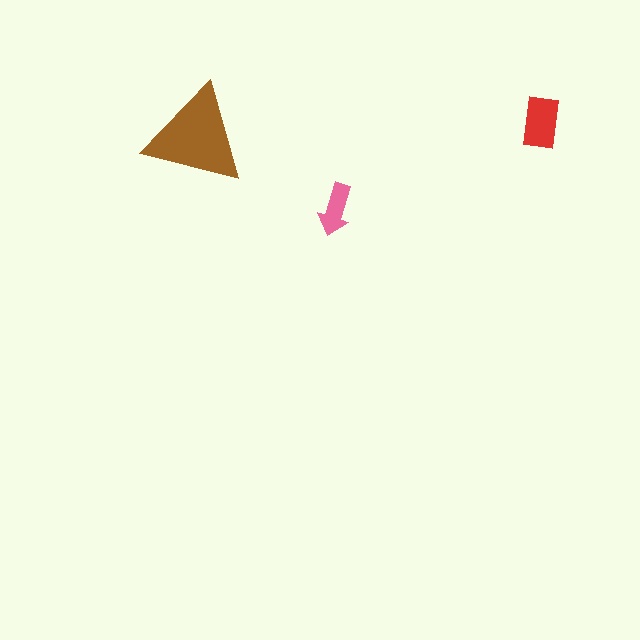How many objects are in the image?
There are 3 objects in the image.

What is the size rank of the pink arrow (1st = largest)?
3rd.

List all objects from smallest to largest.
The pink arrow, the red rectangle, the brown triangle.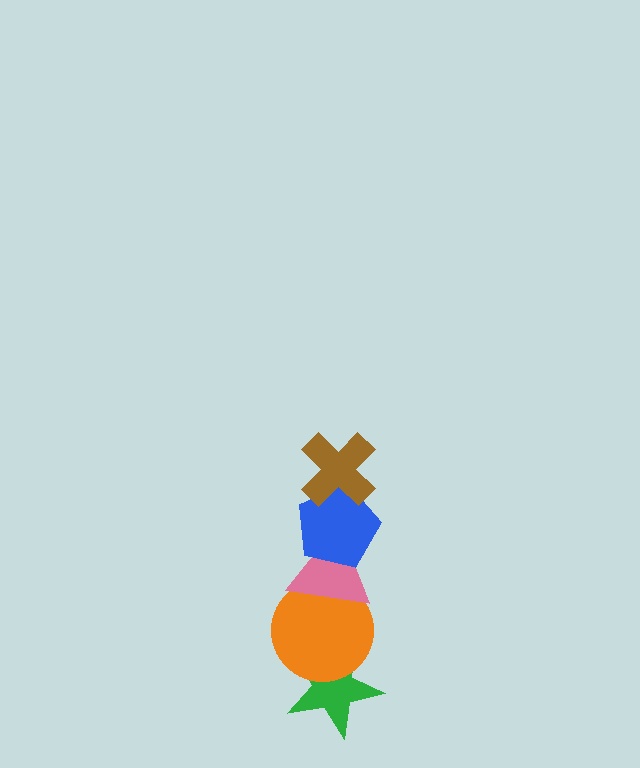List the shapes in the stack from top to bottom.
From top to bottom: the brown cross, the blue pentagon, the pink triangle, the orange circle, the green star.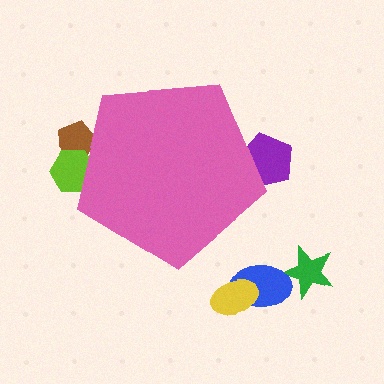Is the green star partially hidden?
No, the green star is fully visible.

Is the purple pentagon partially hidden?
Yes, the purple pentagon is partially hidden behind the pink pentagon.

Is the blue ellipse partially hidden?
No, the blue ellipse is fully visible.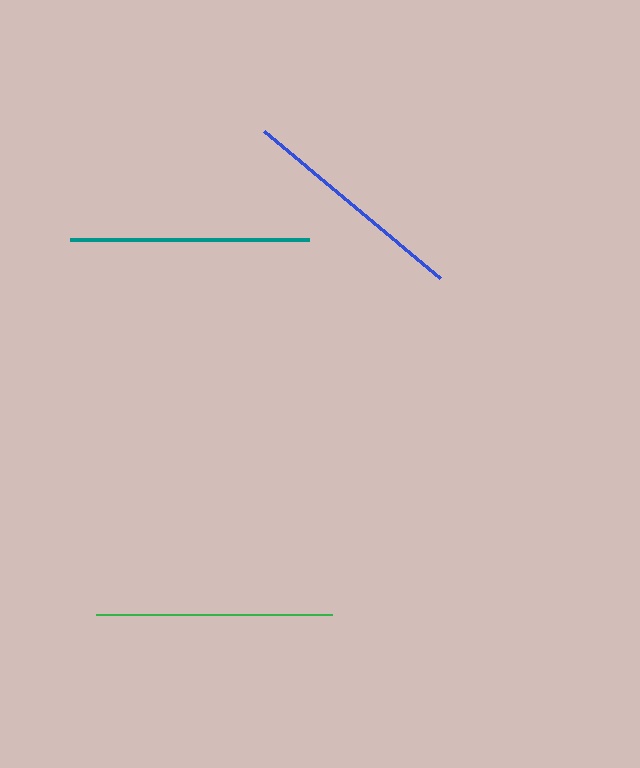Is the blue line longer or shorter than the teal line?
The teal line is longer than the blue line.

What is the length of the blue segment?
The blue segment is approximately 229 pixels long.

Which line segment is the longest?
The teal line is the longest at approximately 240 pixels.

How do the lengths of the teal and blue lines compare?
The teal and blue lines are approximately the same length.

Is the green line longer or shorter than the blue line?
The green line is longer than the blue line.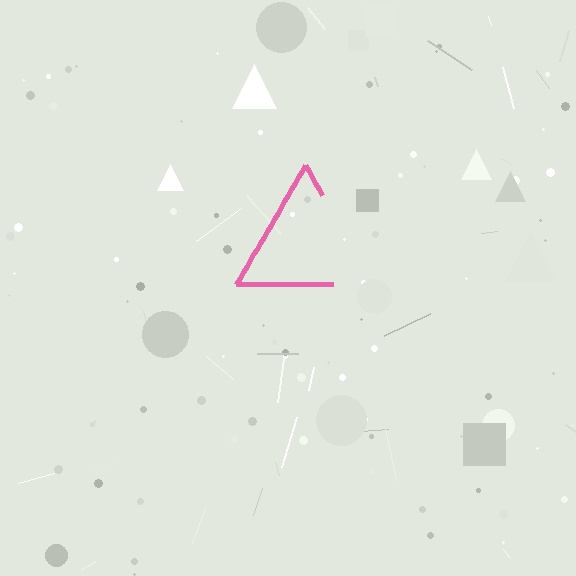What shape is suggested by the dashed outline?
The dashed outline suggests a triangle.